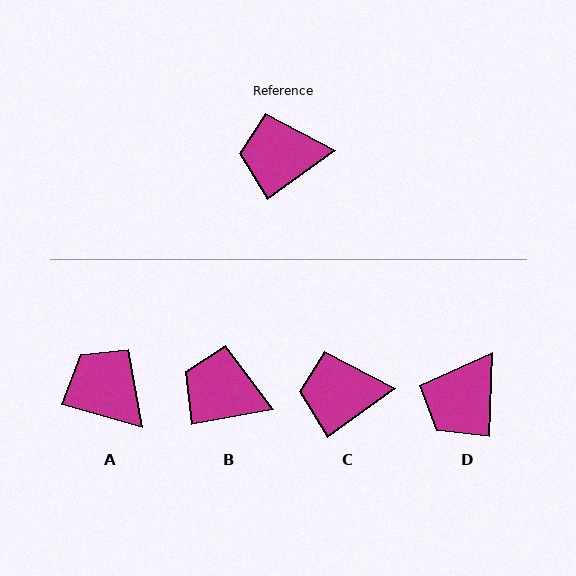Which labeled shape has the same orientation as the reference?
C.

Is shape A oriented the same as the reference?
No, it is off by about 52 degrees.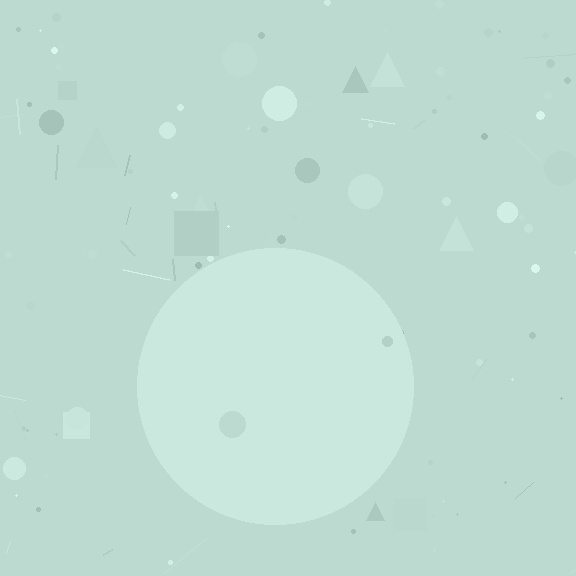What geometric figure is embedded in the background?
A circle is embedded in the background.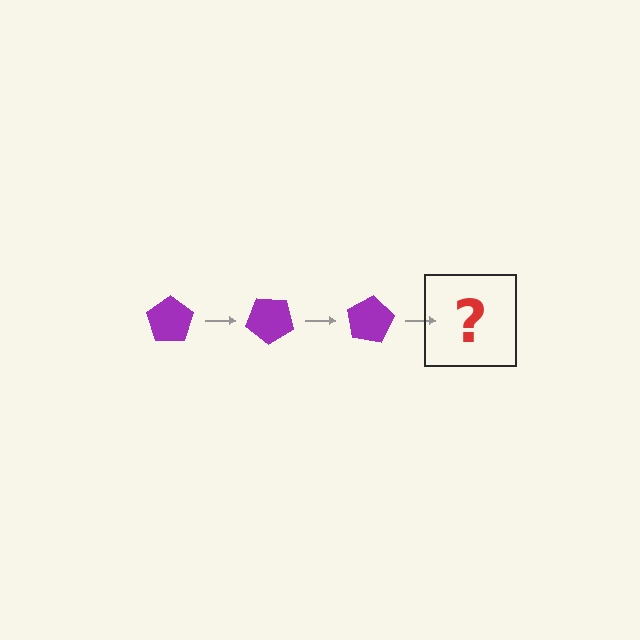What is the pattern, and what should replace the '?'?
The pattern is that the pentagon rotates 40 degrees each step. The '?' should be a purple pentagon rotated 120 degrees.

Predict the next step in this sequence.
The next step is a purple pentagon rotated 120 degrees.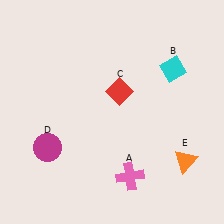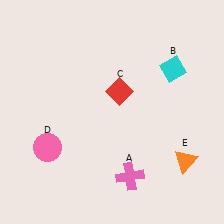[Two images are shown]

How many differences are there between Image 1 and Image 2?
There is 1 difference between the two images.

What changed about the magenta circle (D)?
In Image 1, D is magenta. In Image 2, it changed to pink.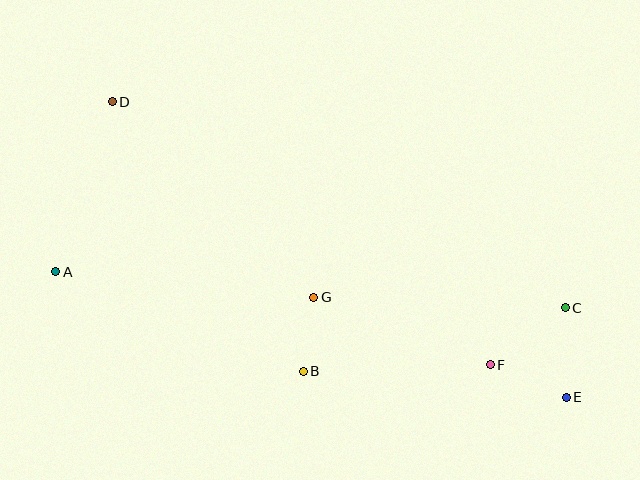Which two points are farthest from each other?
Points D and E are farthest from each other.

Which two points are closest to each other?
Points B and G are closest to each other.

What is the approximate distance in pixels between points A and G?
The distance between A and G is approximately 260 pixels.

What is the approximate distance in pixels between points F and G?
The distance between F and G is approximately 189 pixels.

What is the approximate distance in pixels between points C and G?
The distance between C and G is approximately 251 pixels.